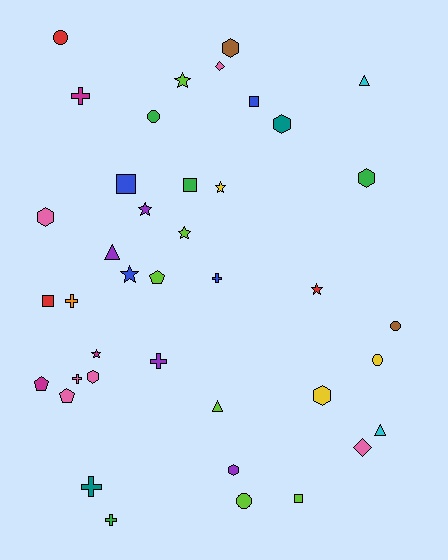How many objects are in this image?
There are 40 objects.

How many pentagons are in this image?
There are 3 pentagons.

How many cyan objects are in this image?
There are 2 cyan objects.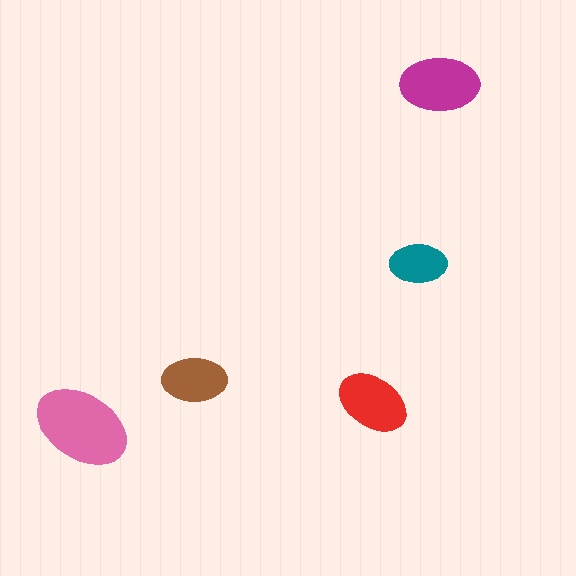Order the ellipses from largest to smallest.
the pink one, the magenta one, the red one, the brown one, the teal one.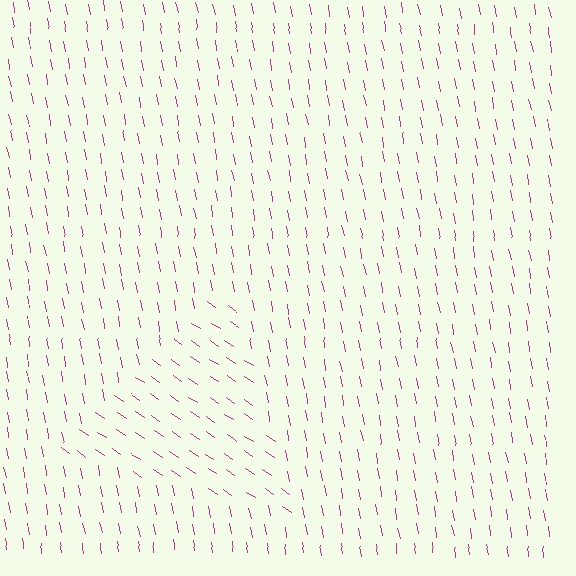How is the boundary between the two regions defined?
The boundary is defined purely by a change in line orientation (approximately 45 degrees difference). All lines are the same color and thickness.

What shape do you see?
I see a triangle.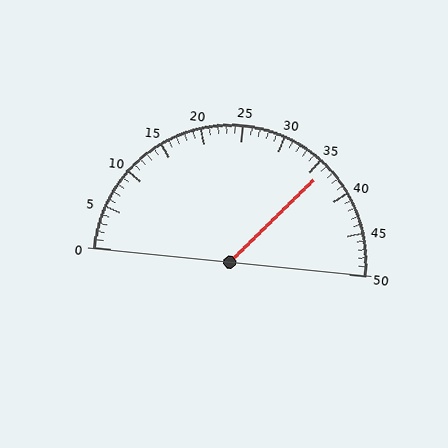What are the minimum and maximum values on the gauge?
The gauge ranges from 0 to 50.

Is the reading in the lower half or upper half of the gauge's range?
The reading is in the upper half of the range (0 to 50).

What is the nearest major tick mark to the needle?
The nearest major tick mark is 35.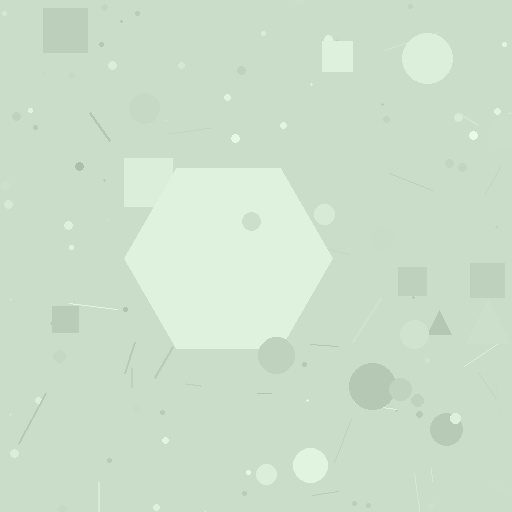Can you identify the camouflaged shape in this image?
The camouflaged shape is a hexagon.